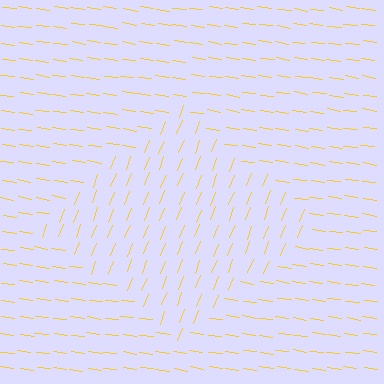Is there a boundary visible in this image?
Yes, there is a texture boundary formed by a change in line orientation.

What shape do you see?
I see a diamond.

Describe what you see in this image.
The image is filled with small yellow line segments. A diamond region in the image has lines oriented differently from the surrounding lines, creating a visible texture boundary.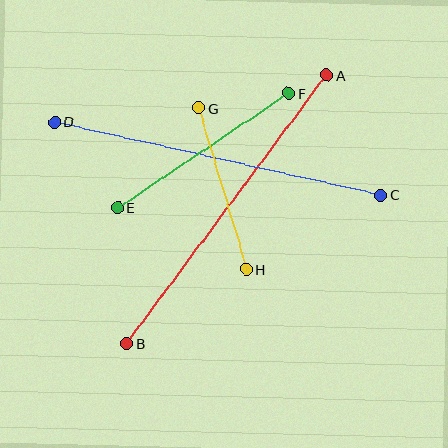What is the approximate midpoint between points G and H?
The midpoint is at approximately (222, 189) pixels.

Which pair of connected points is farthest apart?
Points A and B are farthest apart.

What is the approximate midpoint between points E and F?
The midpoint is at approximately (203, 151) pixels.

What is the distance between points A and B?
The distance is approximately 335 pixels.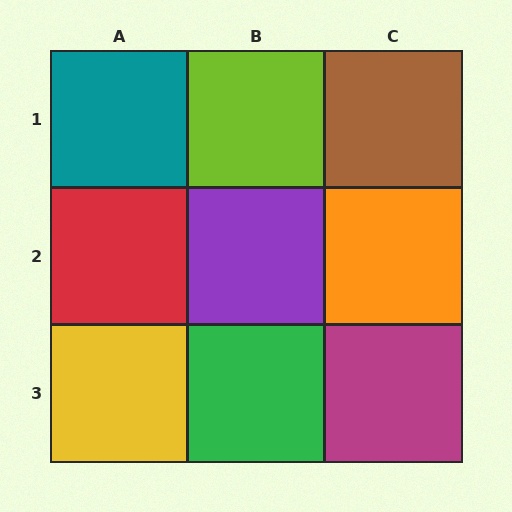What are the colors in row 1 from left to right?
Teal, lime, brown.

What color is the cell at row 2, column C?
Orange.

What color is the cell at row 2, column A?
Red.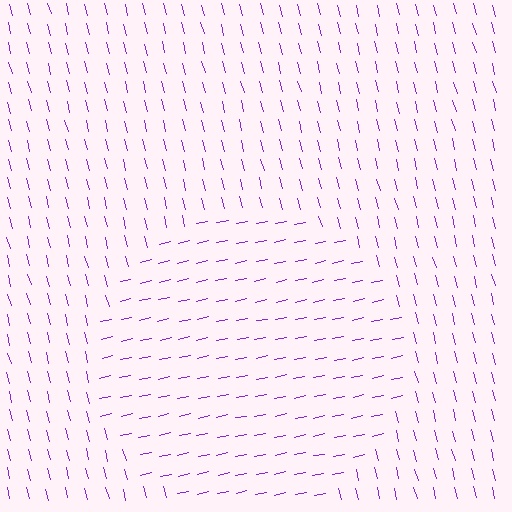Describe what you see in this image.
The image is filled with small purple line segments. A circle region in the image has lines oriented differently from the surrounding lines, creating a visible texture boundary.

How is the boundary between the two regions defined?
The boundary is defined purely by a change in line orientation (approximately 87 degrees difference). All lines are the same color and thickness.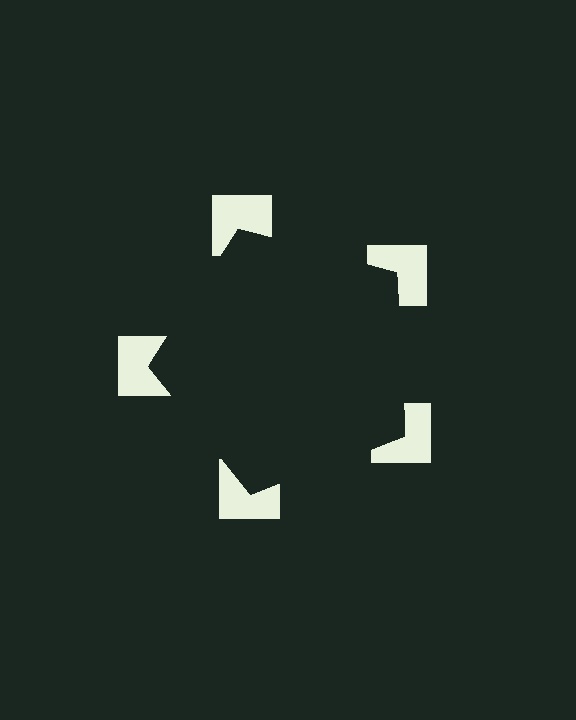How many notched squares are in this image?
There are 5 — one at each vertex of the illusory pentagon.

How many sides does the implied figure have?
5 sides.